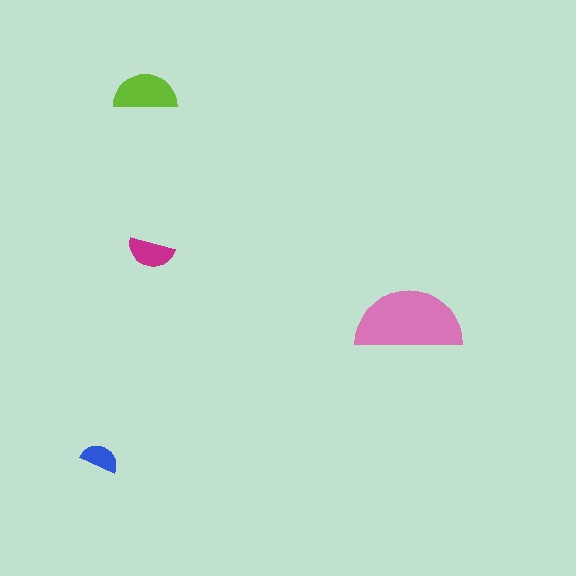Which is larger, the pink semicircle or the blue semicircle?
The pink one.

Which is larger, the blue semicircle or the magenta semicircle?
The magenta one.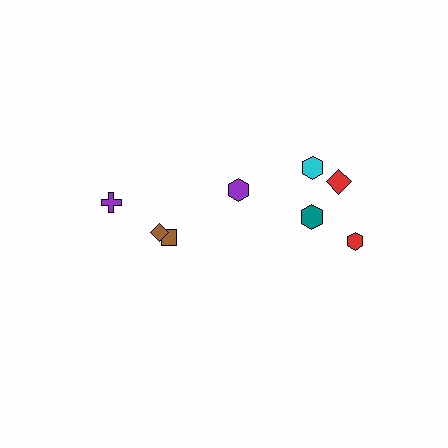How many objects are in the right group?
There are 5 objects.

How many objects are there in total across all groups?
There are 8 objects.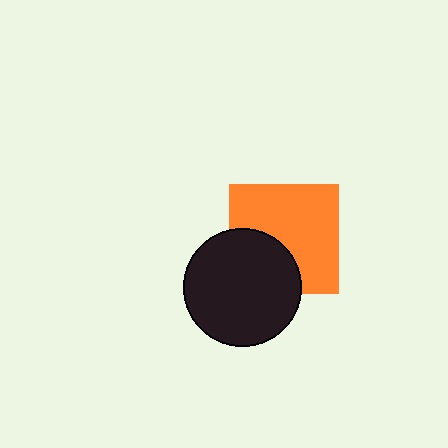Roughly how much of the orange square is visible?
Most of it is visible (roughly 67%).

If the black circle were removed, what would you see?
You would see the complete orange square.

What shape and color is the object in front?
The object in front is a black circle.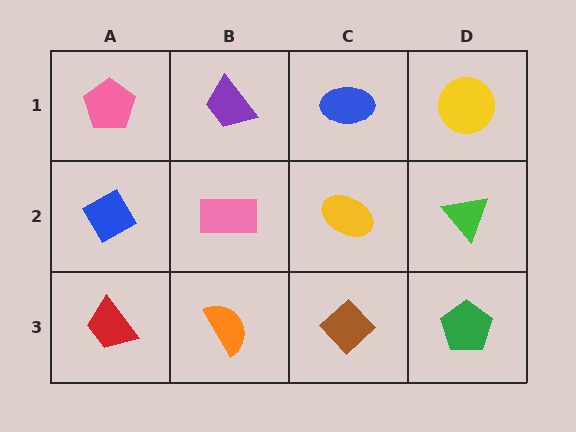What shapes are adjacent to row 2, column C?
A blue ellipse (row 1, column C), a brown diamond (row 3, column C), a pink rectangle (row 2, column B), a green triangle (row 2, column D).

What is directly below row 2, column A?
A red trapezoid.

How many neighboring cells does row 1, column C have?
3.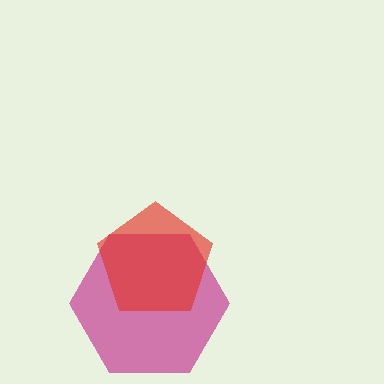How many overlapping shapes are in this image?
There are 2 overlapping shapes in the image.